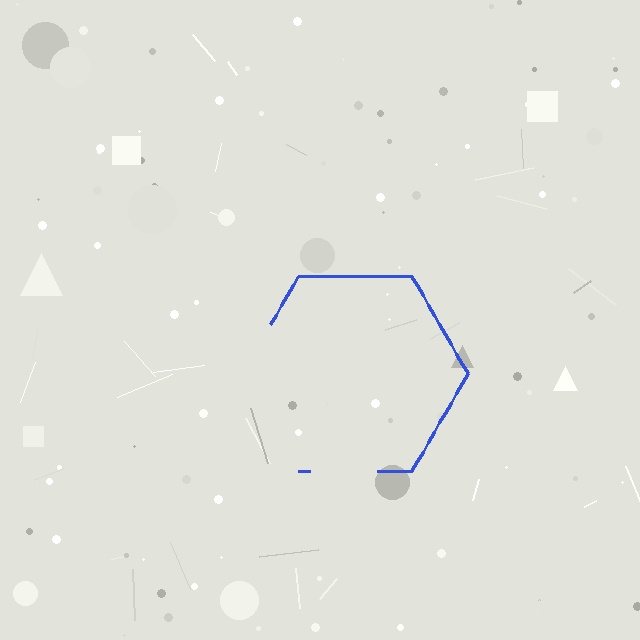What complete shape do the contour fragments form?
The contour fragments form a hexagon.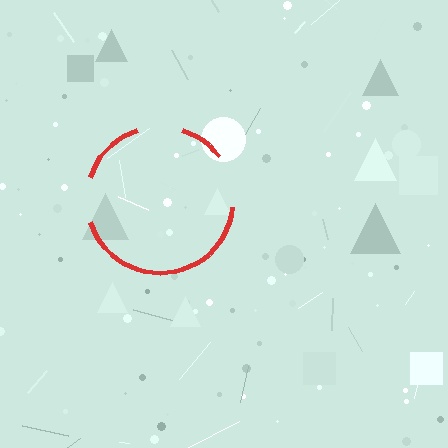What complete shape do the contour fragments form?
The contour fragments form a circle.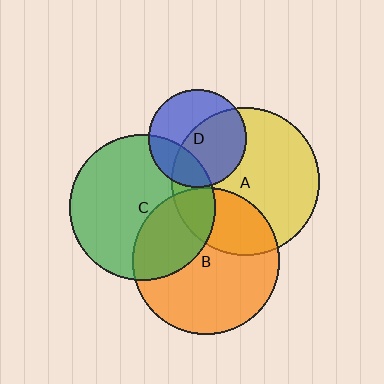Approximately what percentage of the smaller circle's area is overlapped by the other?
Approximately 30%.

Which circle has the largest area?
Circle A (yellow).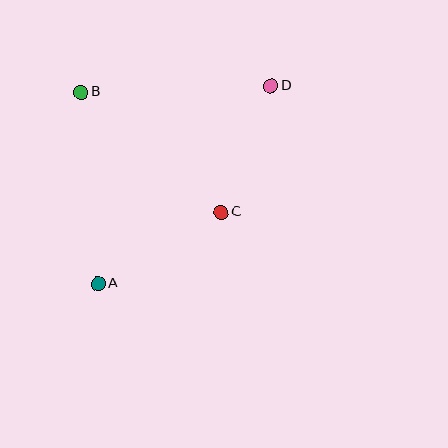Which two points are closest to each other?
Points C and D are closest to each other.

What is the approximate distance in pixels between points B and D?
The distance between B and D is approximately 190 pixels.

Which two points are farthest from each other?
Points A and D are farthest from each other.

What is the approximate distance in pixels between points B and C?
The distance between B and C is approximately 185 pixels.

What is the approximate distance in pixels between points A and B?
The distance between A and B is approximately 192 pixels.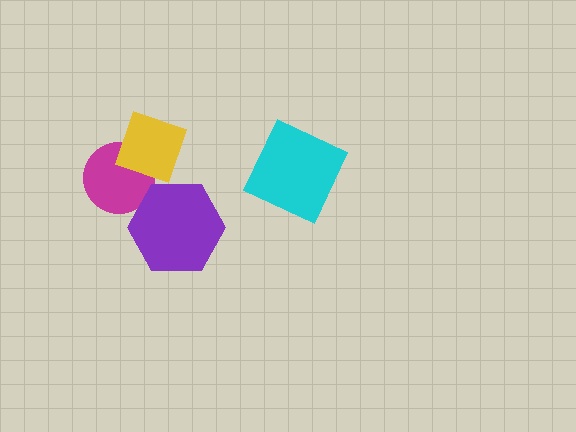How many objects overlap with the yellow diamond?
1 object overlaps with the yellow diamond.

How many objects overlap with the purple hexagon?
1 object overlaps with the purple hexagon.